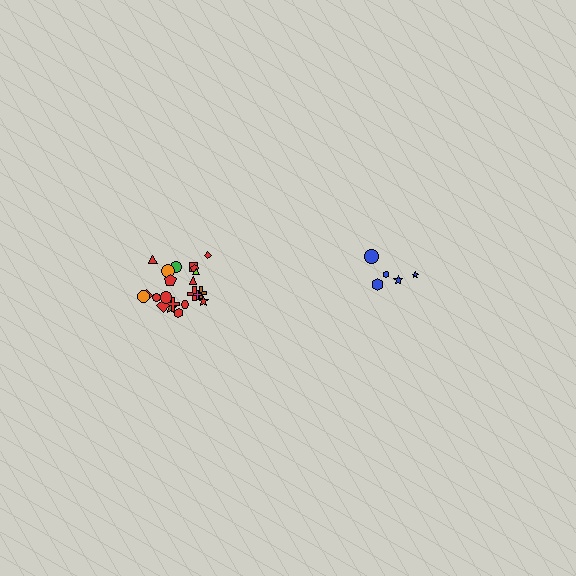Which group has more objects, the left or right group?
The left group.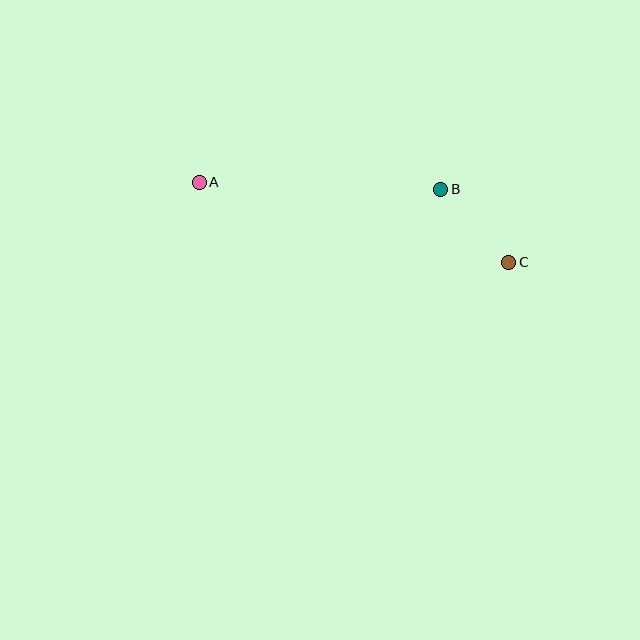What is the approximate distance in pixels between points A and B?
The distance between A and B is approximately 241 pixels.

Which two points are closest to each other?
Points B and C are closest to each other.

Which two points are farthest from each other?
Points A and C are farthest from each other.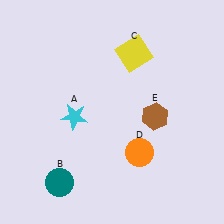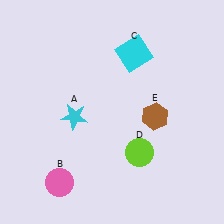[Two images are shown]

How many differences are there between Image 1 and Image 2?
There are 3 differences between the two images.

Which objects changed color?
B changed from teal to pink. C changed from yellow to cyan. D changed from orange to lime.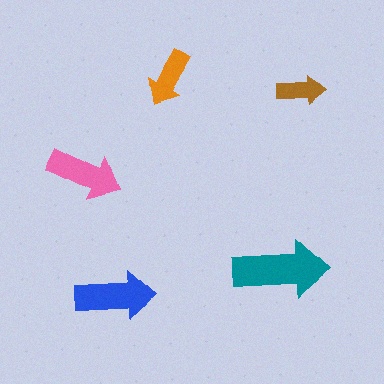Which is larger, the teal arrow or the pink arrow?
The teal one.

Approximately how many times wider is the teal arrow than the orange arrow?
About 1.5 times wider.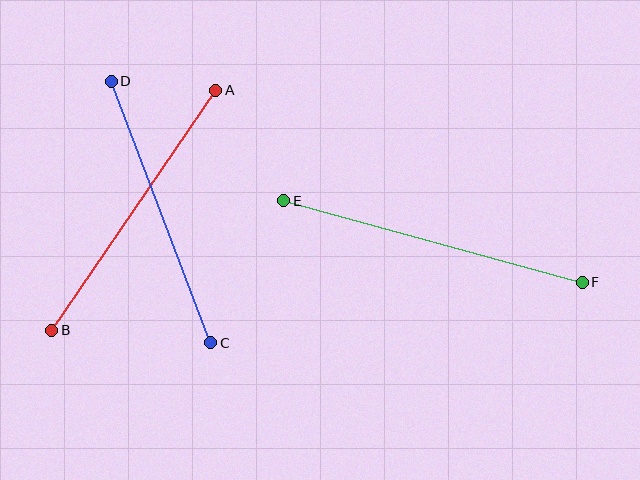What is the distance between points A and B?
The distance is approximately 291 pixels.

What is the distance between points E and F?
The distance is approximately 309 pixels.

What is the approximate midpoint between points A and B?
The midpoint is at approximately (134, 210) pixels.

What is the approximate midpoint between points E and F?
The midpoint is at approximately (433, 242) pixels.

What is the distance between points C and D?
The distance is approximately 280 pixels.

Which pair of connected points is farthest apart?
Points E and F are farthest apart.